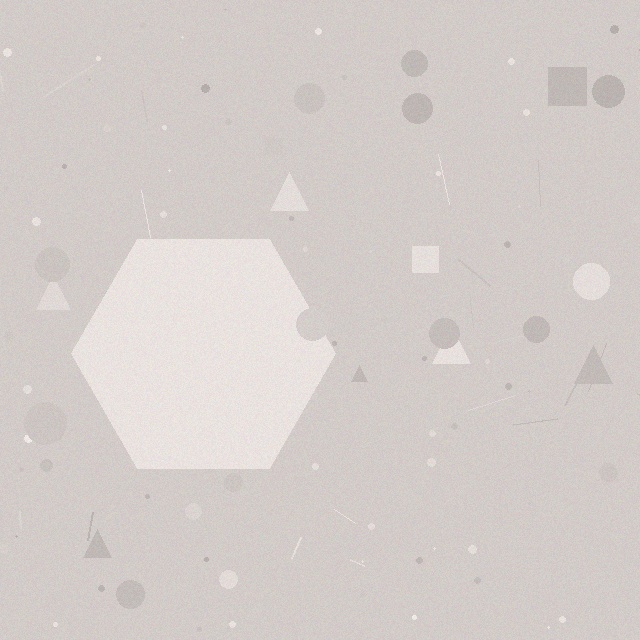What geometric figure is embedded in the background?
A hexagon is embedded in the background.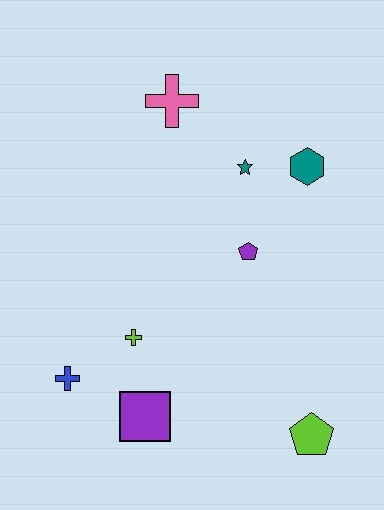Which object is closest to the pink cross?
The teal star is closest to the pink cross.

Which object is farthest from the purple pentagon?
The blue cross is farthest from the purple pentagon.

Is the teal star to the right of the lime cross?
Yes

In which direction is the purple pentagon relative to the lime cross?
The purple pentagon is to the right of the lime cross.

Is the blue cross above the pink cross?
No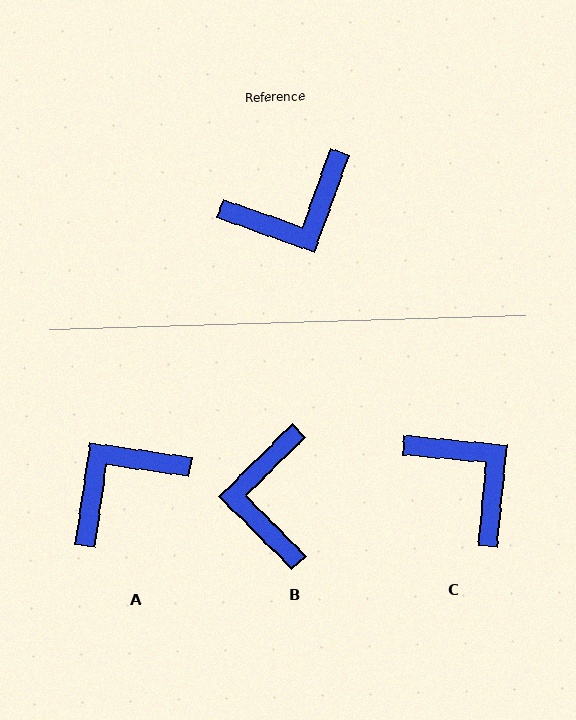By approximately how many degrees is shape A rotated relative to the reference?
Approximately 168 degrees clockwise.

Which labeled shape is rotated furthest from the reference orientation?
A, about 168 degrees away.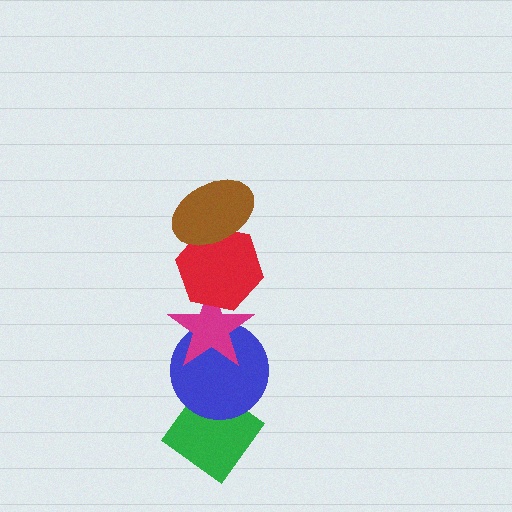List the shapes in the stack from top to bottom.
From top to bottom: the brown ellipse, the red hexagon, the magenta star, the blue circle, the green diamond.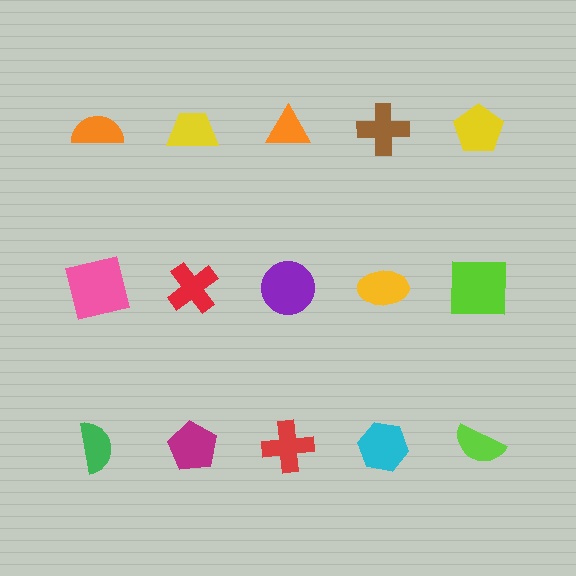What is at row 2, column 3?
A purple circle.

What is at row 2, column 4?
A yellow ellipse.